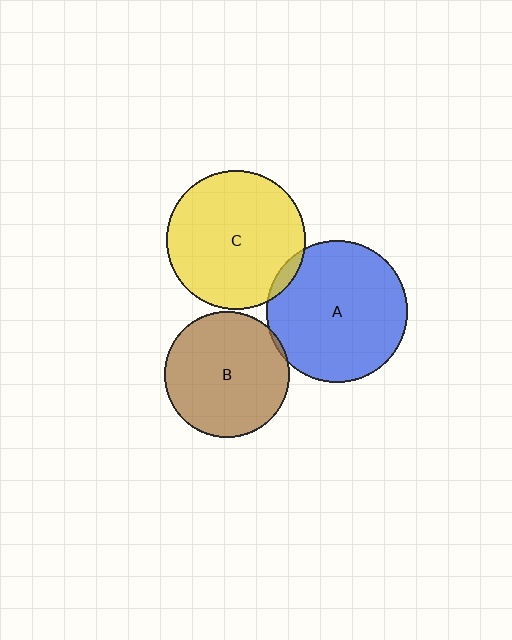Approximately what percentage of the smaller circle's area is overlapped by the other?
Approximately 5%.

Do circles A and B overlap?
Yes.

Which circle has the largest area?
Circle A (blue).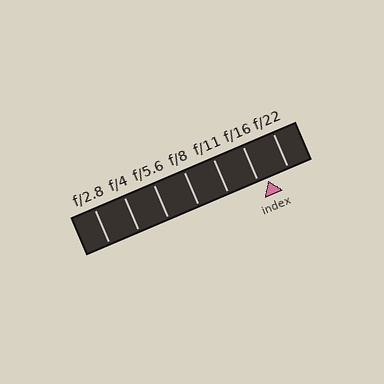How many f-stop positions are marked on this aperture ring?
There are 7 f-stop positions marked.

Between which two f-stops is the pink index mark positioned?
The index mark is between f/16 and f/22.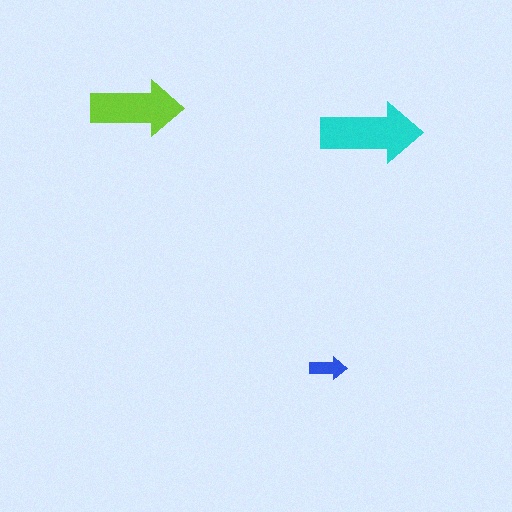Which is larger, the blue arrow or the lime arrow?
The lime one.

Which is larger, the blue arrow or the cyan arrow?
The cyan one.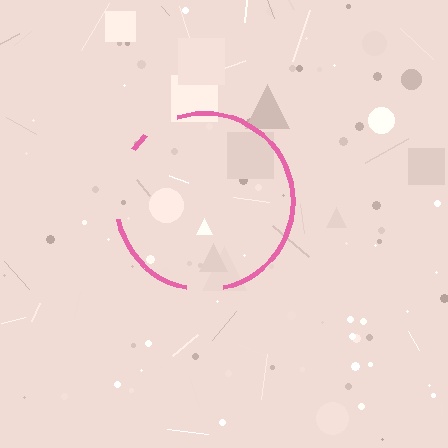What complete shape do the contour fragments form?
The contour fragments form a circle.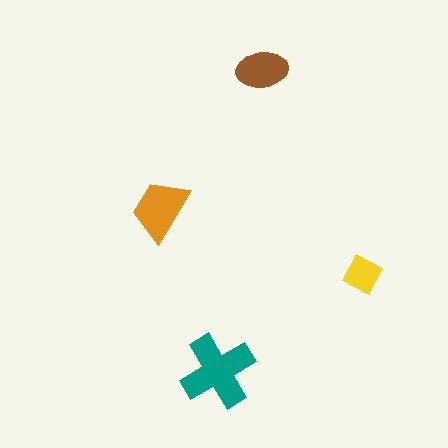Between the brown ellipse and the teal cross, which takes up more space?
The teal cross.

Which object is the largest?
The teal cross.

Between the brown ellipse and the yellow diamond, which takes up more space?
The brown ellipse.